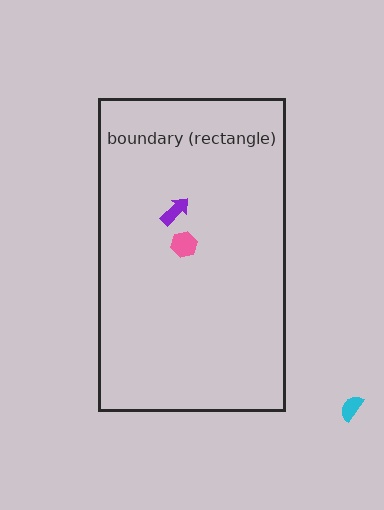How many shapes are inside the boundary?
2 inside, 1 outside.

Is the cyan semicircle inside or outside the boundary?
Outside.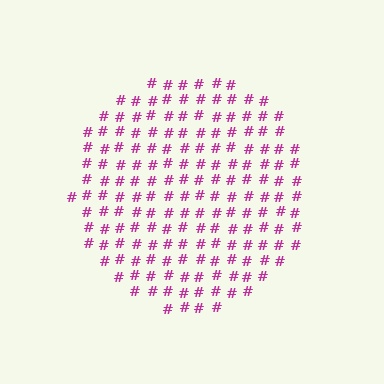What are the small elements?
The small elements are hash symbols.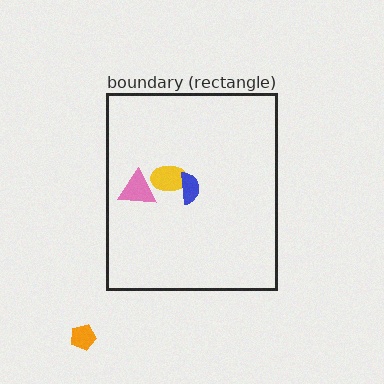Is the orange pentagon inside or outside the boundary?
Outside.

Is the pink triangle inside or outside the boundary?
Inside.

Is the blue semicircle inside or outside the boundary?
Inside.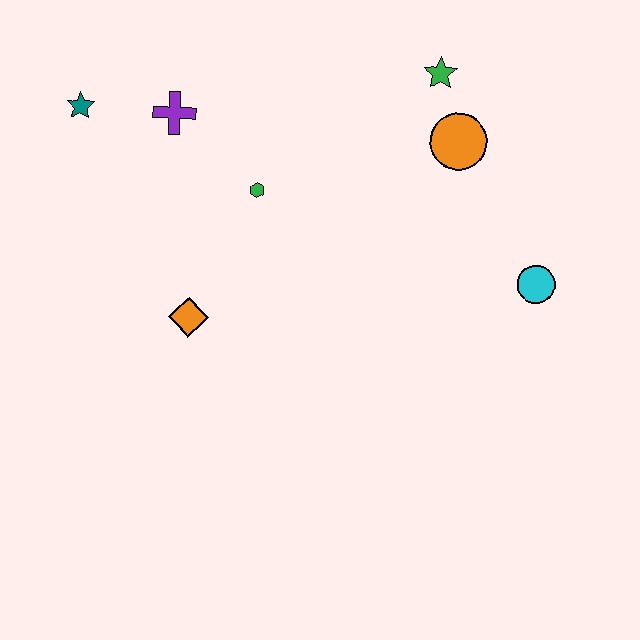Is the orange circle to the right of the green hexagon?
Yes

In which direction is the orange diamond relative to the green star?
The orange diamond is below the green star.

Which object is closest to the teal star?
The purple cross is closest to the teal star.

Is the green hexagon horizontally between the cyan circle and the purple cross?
Yes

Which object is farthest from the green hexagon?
The cyan circle is farthest from the green hexagon.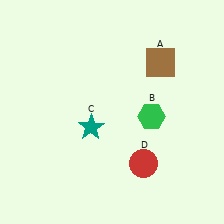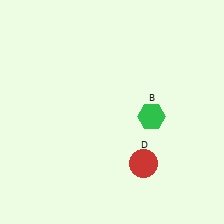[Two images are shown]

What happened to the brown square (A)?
The brown square (A) was removed in Image 2. It was in the top-right area of Image 1.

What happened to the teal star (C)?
The teal star (C) was removed in Image 2. It was in the bottom-left area of Image 1.